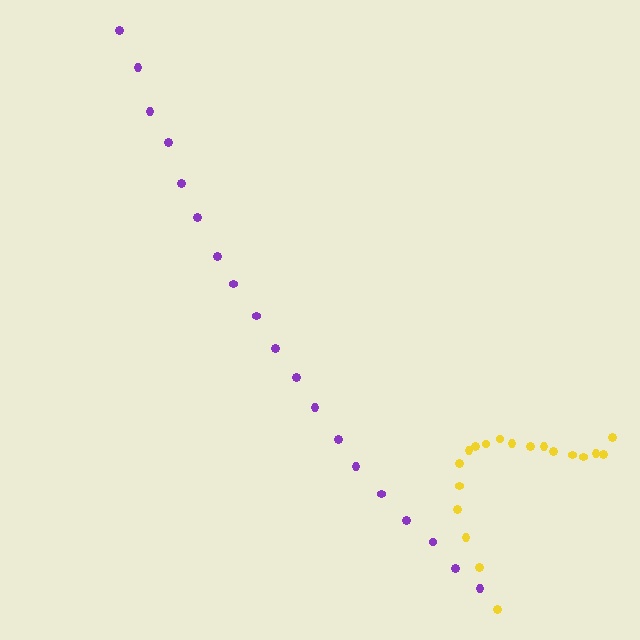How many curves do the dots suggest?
There are 2 distinct paths.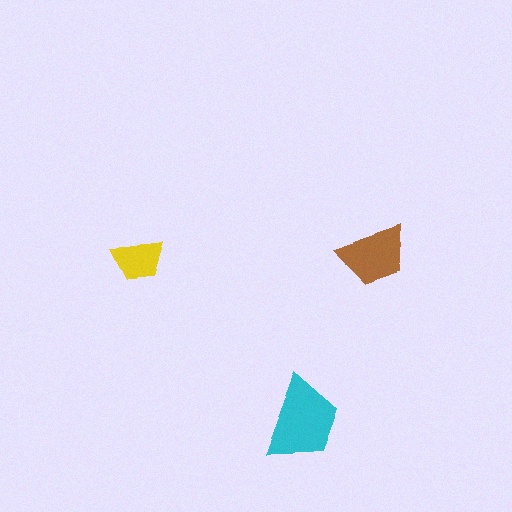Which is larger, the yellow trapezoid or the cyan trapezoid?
The cyan one.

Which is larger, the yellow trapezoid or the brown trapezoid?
The brown one.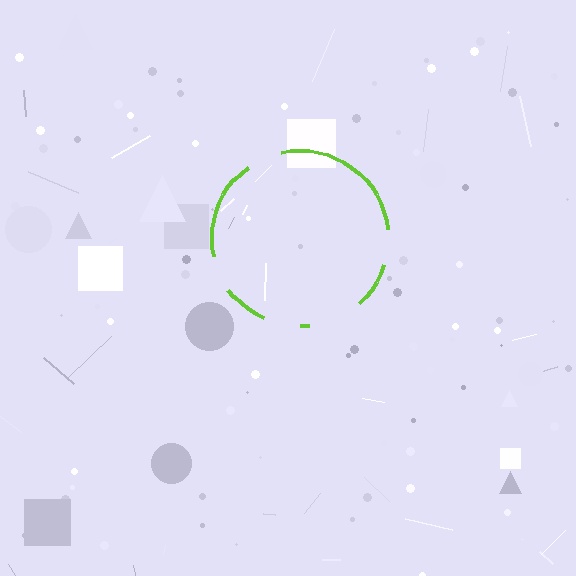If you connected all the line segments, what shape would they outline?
They would outline a circle.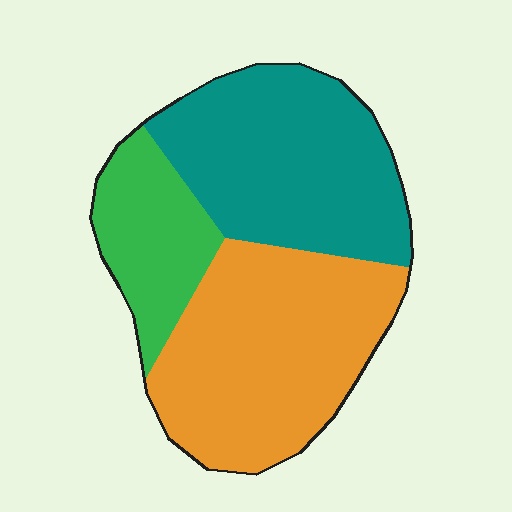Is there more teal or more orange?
Orange.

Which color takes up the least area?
Green, at roughly 20%.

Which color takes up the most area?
Orange, at roughly 45%.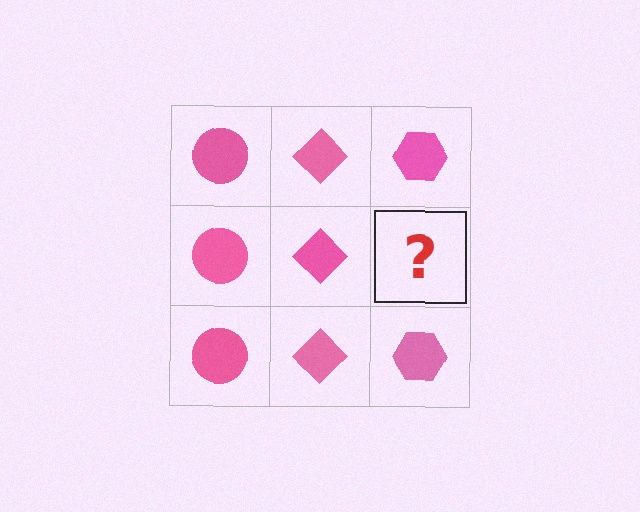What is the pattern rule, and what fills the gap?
The rule is that each column has a consistent shape. The gap should be filled with a pink hexagon.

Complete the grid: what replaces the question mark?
The question mark should be replaced with a pink hexagon.